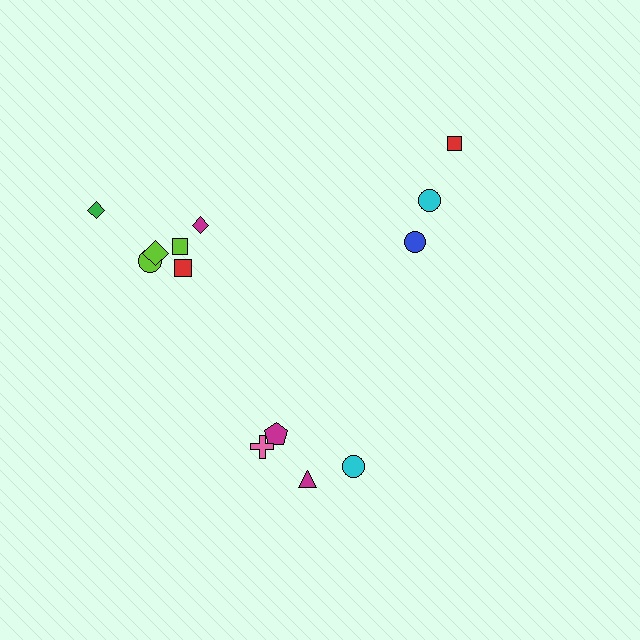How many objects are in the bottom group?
There are 4 objects.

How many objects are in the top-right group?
There are 3 objects.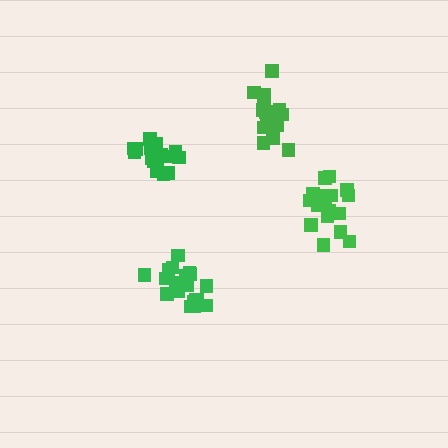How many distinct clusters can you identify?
There are 4 distinct clusters.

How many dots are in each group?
Group 1: 17 dots, Group 2: 17 dots, Group 3: 19 dots, Group 4: 16 dots (69 total).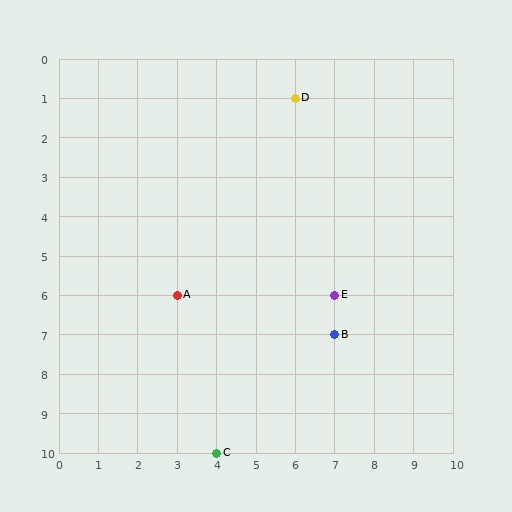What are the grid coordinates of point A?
Point A is at grid coordinates (3, 6).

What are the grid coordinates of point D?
Point D is at grid coordinates (6, 1).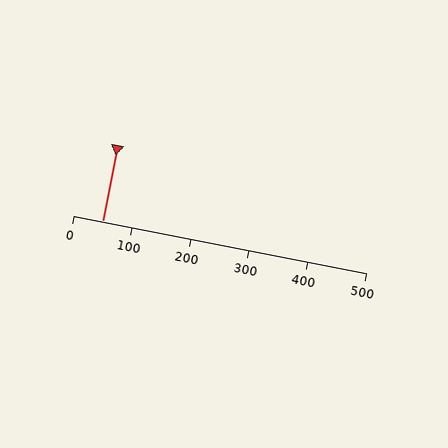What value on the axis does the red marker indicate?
The marker indicates approximately 50.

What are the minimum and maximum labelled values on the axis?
The axis runs from 0 to 500.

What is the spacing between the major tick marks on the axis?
The major ticks are spaced 100 apart.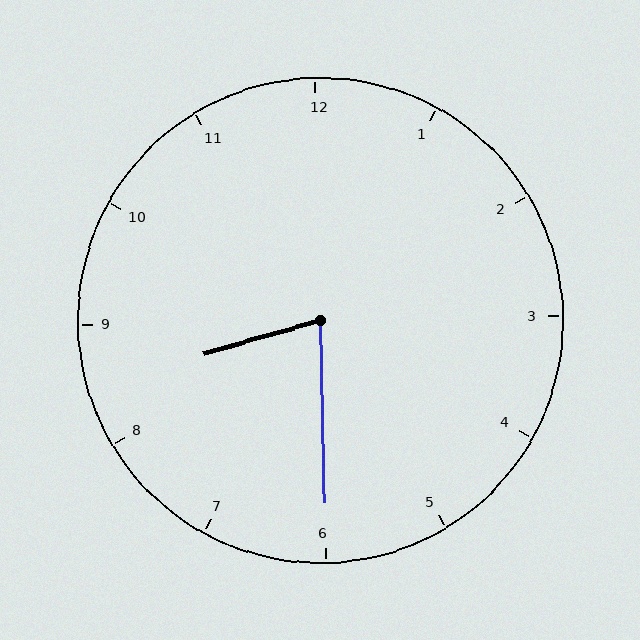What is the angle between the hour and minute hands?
Approximately 75 degrees.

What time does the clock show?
8:30.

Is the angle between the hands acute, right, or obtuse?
It is acute.